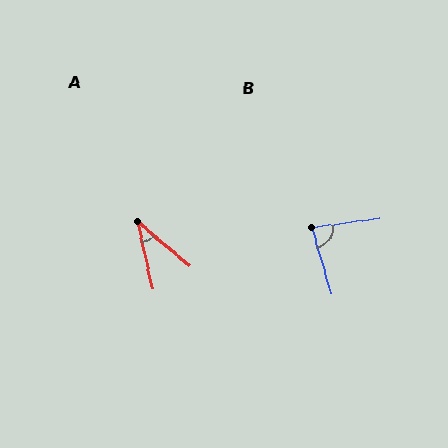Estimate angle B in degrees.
Approximately 82 degrees.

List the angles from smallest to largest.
A (37°), B (82°).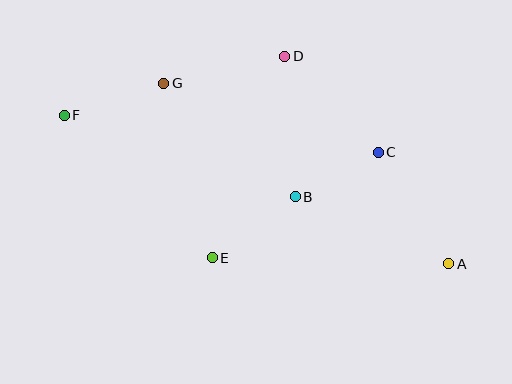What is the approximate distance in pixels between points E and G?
The distance between E and G is approximately 181 pixels.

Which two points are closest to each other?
Points B and C are closest to each other.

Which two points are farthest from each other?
Points A and F are farthest from each other.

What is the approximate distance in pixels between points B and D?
The distance between B and D is approximately 141 pixels.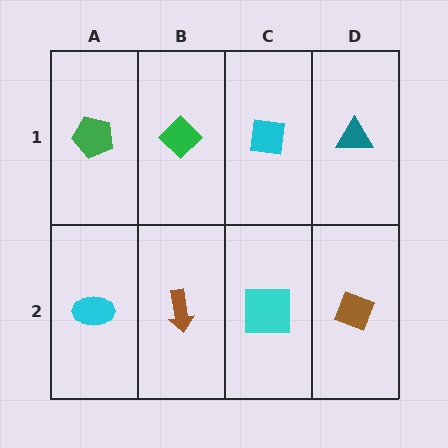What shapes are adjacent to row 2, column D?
A teal triangle (row 1, column D), a cyan square (row 2, column C).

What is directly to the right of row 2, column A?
A brown arrow.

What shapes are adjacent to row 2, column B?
A green diamond (row 1, column B), a cyan ellipse (row 2, column A), a cyan square (row 2, column C).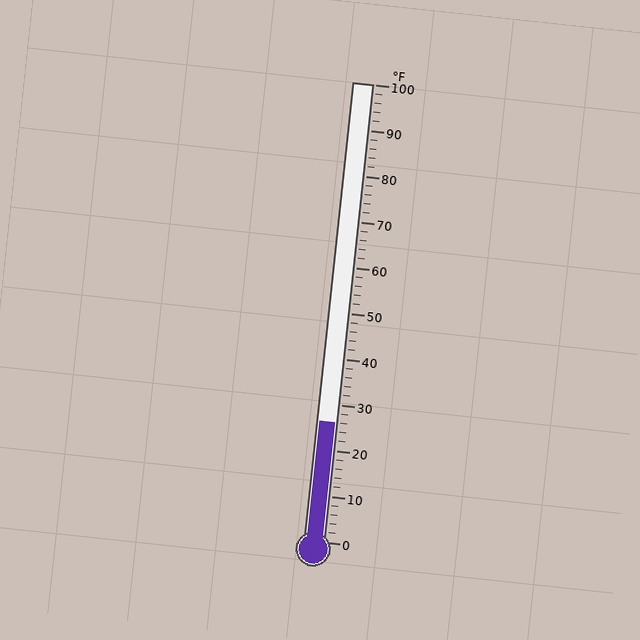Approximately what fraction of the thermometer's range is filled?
The thermometer is filled to approximately 25% of its range.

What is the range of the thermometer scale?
The thermometer scale ranges from 0°F to 100°F.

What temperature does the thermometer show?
The thermometer shows approximately 26°F.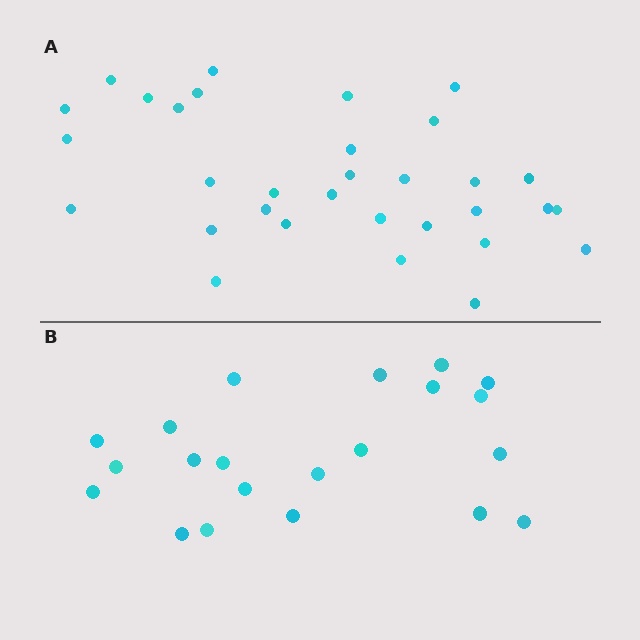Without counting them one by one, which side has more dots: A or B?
Region A (the top region) has more dots.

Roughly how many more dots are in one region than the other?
Region A has roughly 12 or so more dots than region B.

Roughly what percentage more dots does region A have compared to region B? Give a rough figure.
About 50% more.